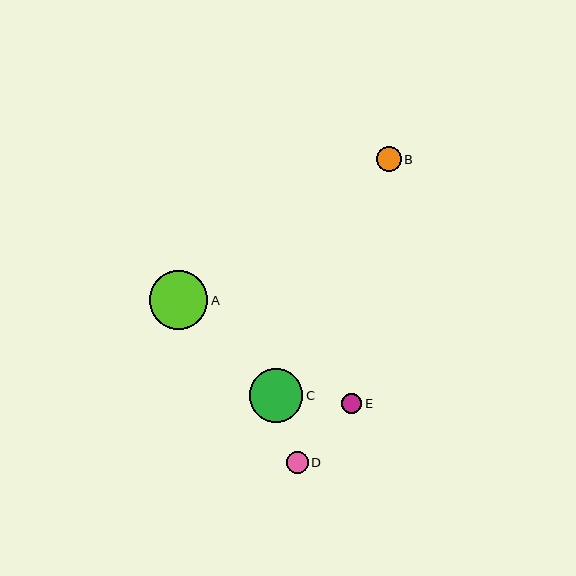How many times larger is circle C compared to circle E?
Circle C is approximately 2.6 times the size of circle E.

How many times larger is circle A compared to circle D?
Circle A is approximately 2.7 times the size of circle D.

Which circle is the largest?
Circle A is the largest with a size of approximately 59 pixels.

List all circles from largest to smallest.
From largest to smallest: A, C, B, D, E.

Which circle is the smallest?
Circle E is the smallest with a size of approximately 20 pixels.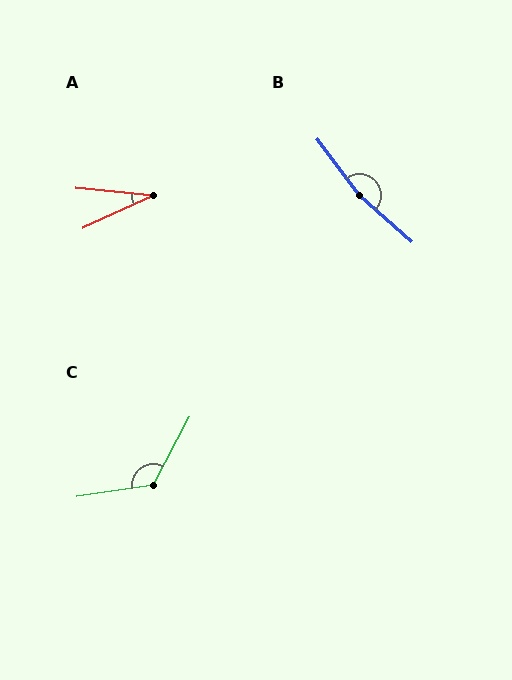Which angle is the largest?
B, at approximately 169 degrees.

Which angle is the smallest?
A, at approximately 30 degrees.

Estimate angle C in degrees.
Approximately 126 degrees.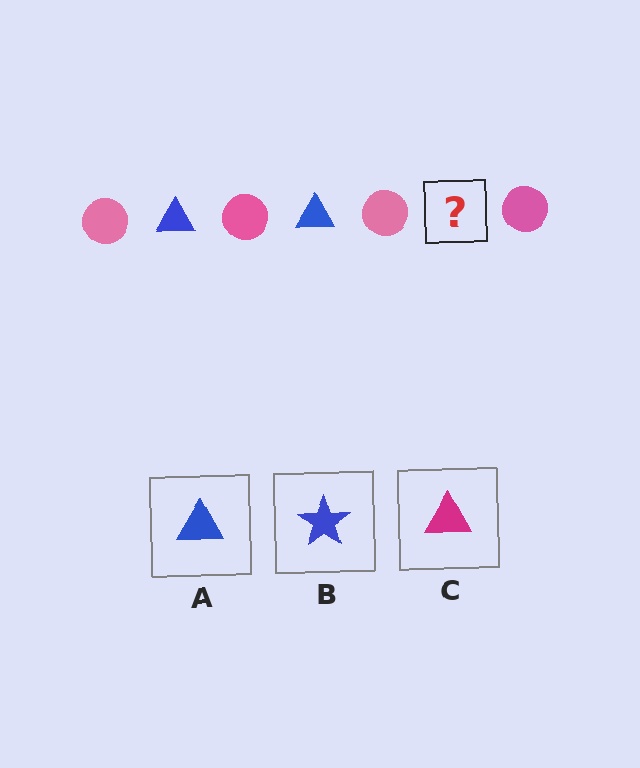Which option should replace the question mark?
Option A.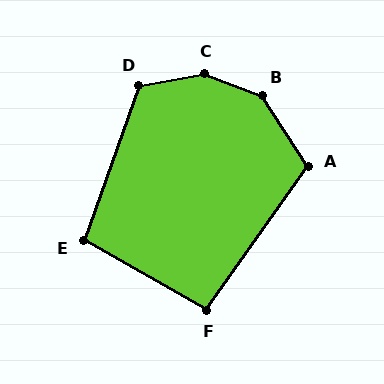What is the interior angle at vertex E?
Approximately 100 degrees (obtuse).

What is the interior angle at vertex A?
Approximately 112 degrees (obtuse).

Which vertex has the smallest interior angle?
F, at approximately 96 degrees.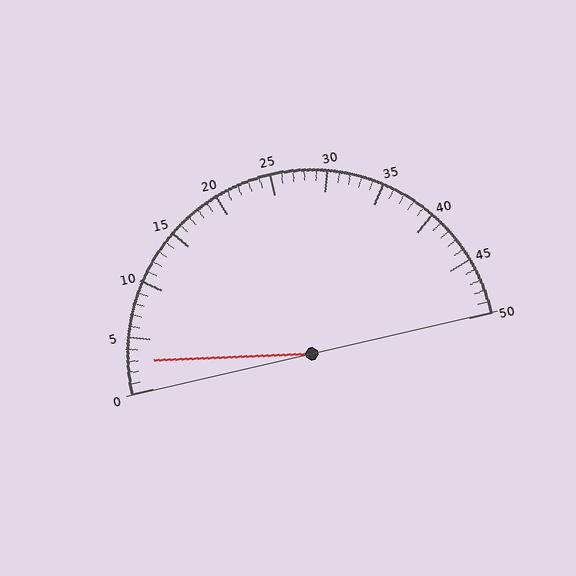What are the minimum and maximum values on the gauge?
The gauge ranges from 0 to 50.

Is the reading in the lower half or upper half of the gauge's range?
The reading is in the lower half of the range (0 to 50).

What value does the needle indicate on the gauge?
The needle indicates approximately 3.